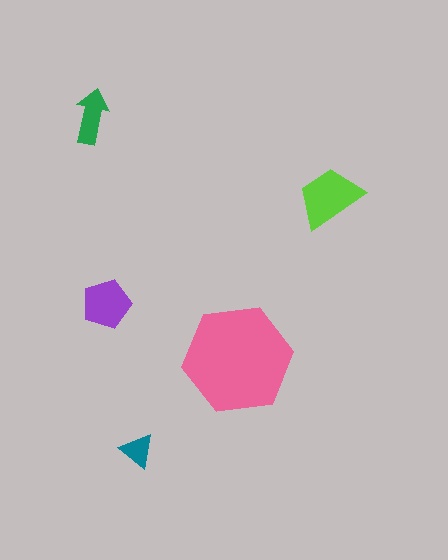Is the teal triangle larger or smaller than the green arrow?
Smaller.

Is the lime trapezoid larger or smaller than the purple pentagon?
Larger.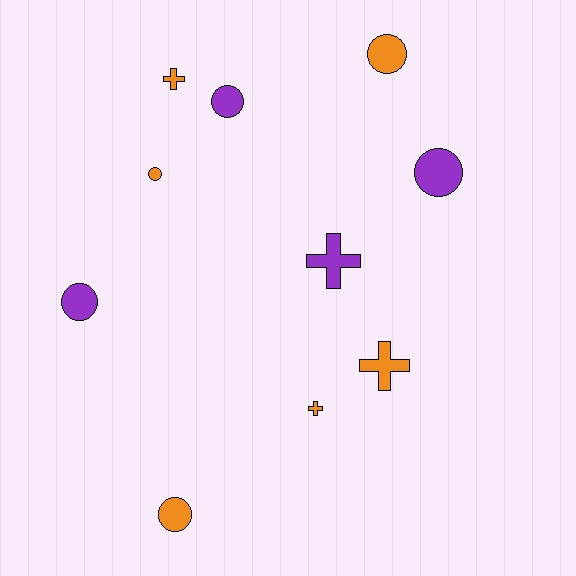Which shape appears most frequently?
Circle, with 6 objects.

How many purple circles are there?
There are 3 purple circles.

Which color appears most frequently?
Orange, with 6 objects.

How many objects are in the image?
There are 10 objects.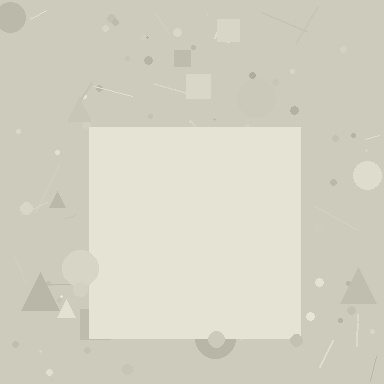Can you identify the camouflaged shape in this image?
The camouflaged shape is a square.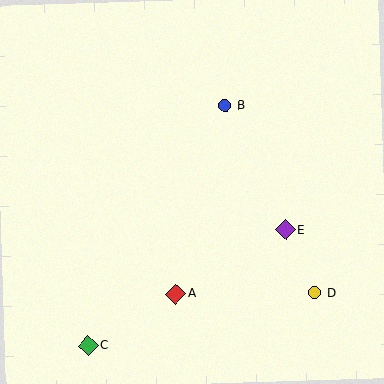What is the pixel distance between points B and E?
The distance between B and E is 138 pixels.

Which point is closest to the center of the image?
Point B at (225, 105) is closest to the center.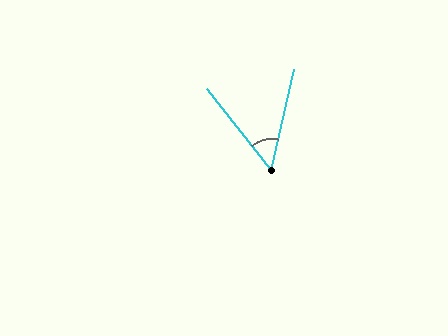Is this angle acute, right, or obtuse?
It is acute.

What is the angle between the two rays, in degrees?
Approximately 51 degrees.